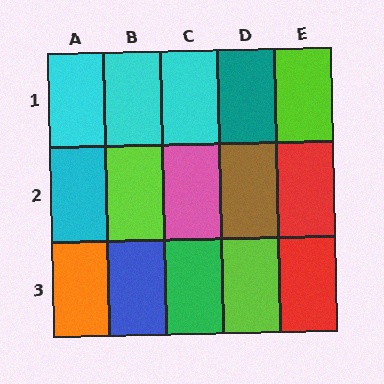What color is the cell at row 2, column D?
Brown.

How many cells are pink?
1 cell is pink.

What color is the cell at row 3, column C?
Green.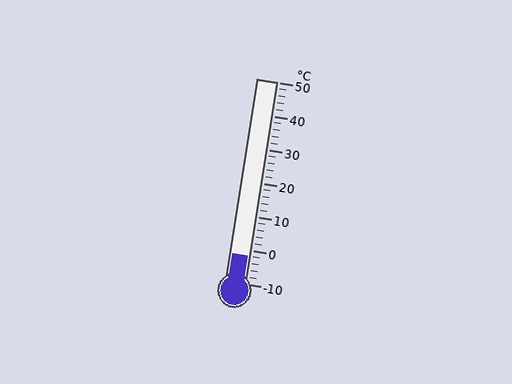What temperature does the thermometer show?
The thermometer shows approximately -2°C.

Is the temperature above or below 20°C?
The temperature is below 20°C.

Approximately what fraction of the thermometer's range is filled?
The thermometer is filled to approximately 15% of its range.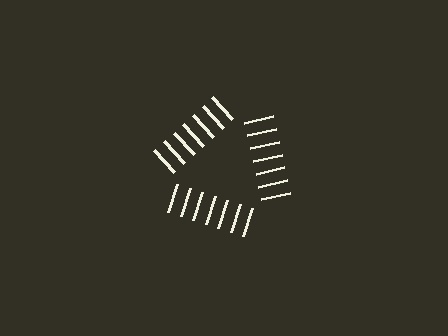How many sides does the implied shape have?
3 sides — the line-ends trace a triangle.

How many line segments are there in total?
21 — 7 along each of the 3 edges.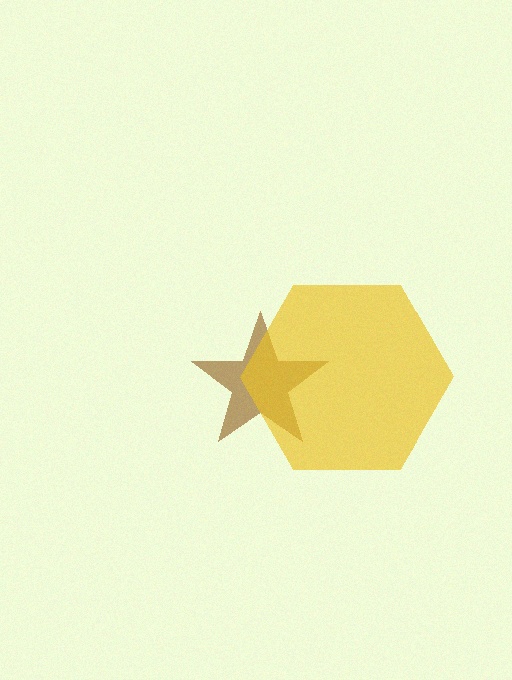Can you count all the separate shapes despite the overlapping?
Yes, there are 2 separate shapes.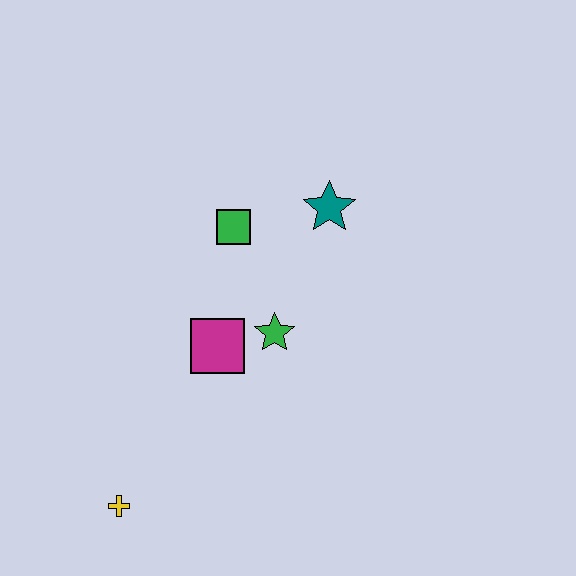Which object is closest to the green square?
The teal star is closest to the green square.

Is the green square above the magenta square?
Yes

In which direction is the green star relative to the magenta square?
The green star is to the right of the magenta square.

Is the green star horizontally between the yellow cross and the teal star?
Yes